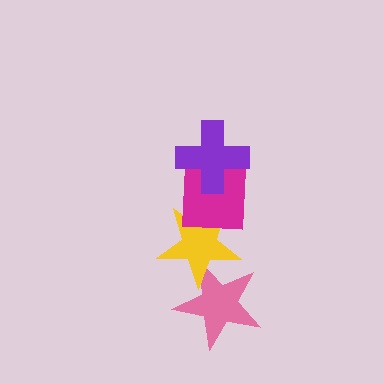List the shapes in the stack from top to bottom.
From top to bottom: the purple cross, the magenta square, the yellow star, the pink star.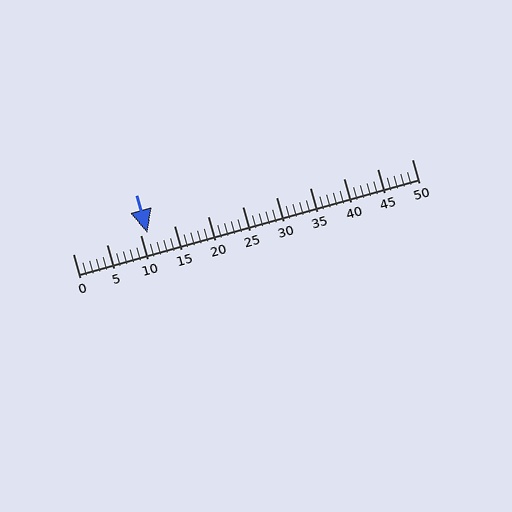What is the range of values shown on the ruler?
The ruler shows values from 0 to 50.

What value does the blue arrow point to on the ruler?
The blue arrow points to approximately 11.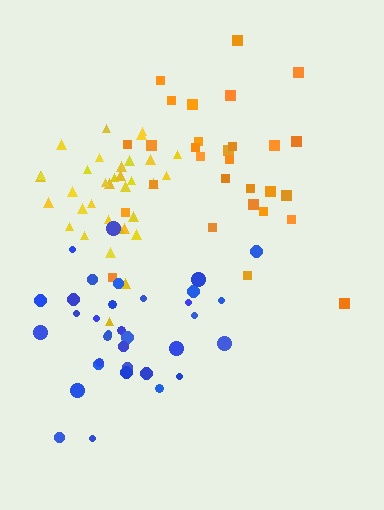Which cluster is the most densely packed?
Yellow.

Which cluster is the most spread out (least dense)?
Orange.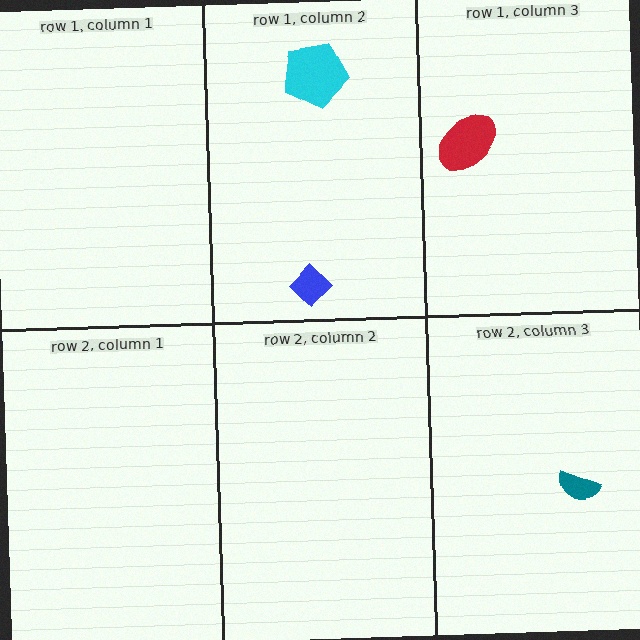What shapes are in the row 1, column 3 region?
The red ellipse.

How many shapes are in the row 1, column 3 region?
1.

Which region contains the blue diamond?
The row 1, column 2 region.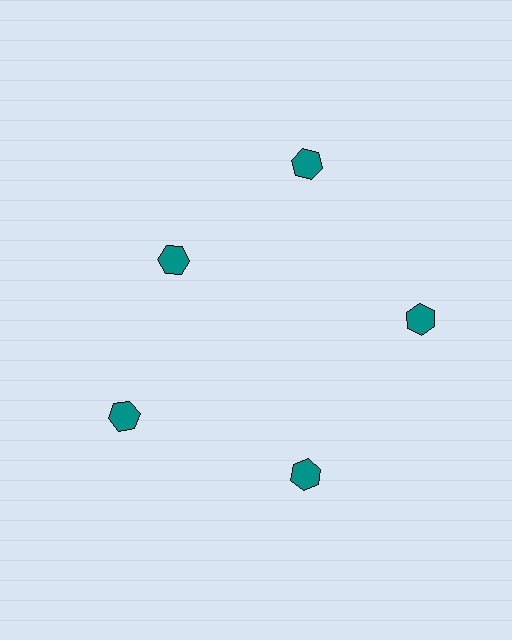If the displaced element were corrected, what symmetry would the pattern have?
It would have 5-fold rotational symmetry — the pattern would map onto itself every 72 degrees.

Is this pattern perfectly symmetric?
No. The 5 teal hexagons are arranged in a ring, but one element near the 10 o'clock position is pulled inward toward the center, breaking the 5-fold rotational symmetry.